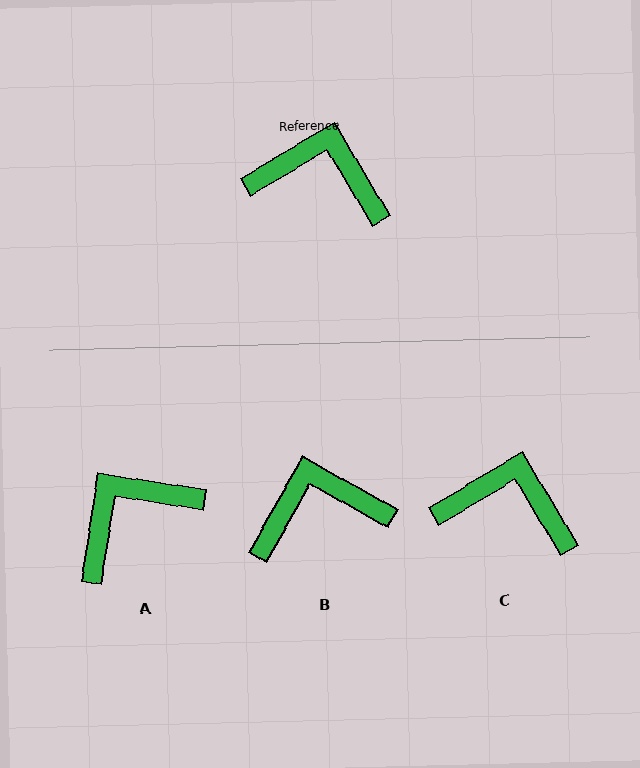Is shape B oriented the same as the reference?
No, it is off by about 30 degrees.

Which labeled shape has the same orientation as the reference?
C.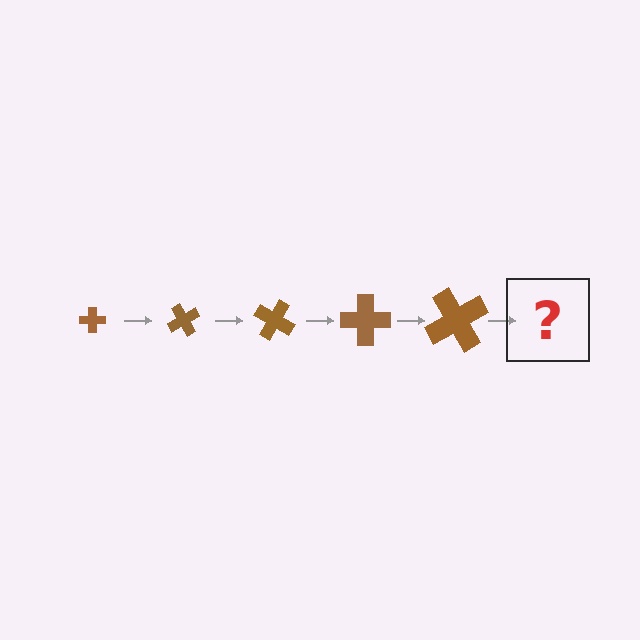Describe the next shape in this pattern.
It should be a cross, larger than the previous one and rotated 300 degrees from the start.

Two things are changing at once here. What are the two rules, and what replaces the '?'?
The two rules are that the cross grows larger each step and it rotates 60 degrees each step. The '?' should be a cross, larger than the previous one and rotated 300 degrees from the start.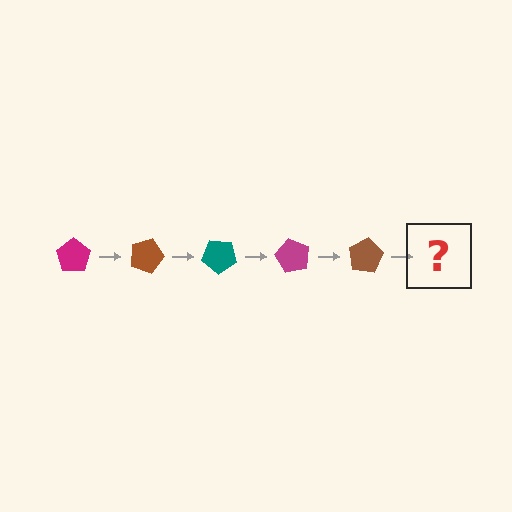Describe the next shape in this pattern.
It should be a teal pentagon, rotated 100 degrees from the start.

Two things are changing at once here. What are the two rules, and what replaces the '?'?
The two rules are that it rotates 20 degrees each step and the color cycles through magenta, brown, and teal. The '?' should be a teal pentagon, rotated 100 degrees from the start.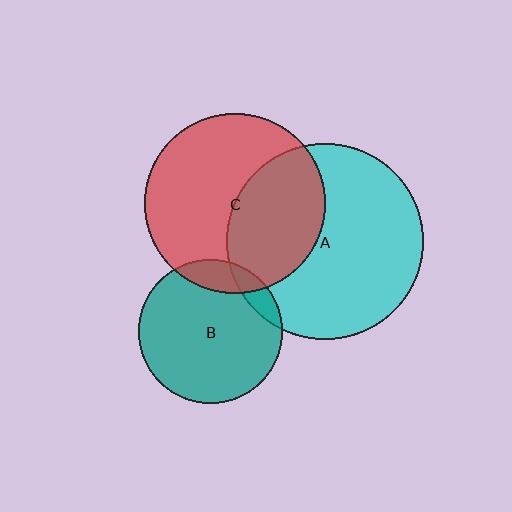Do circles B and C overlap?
Yes.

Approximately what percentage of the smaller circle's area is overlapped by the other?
Approximately 15%.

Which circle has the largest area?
Circle A (cyan).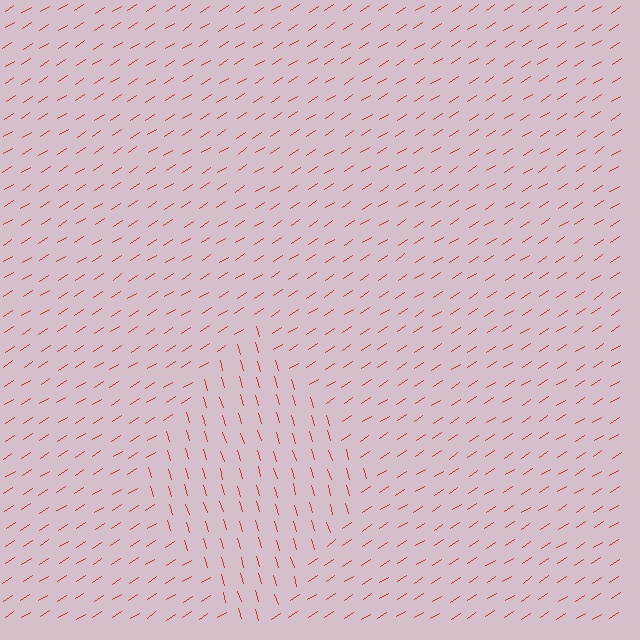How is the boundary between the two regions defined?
The boundary is defined purely by a change in line orientation (approximately 74 degrees difference). All lines are the same color and thickness.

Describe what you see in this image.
The image is filled with small red line segments. A diamond region in the image has lines oriented differently from the surrounding lines, creating a visible texture boundary.